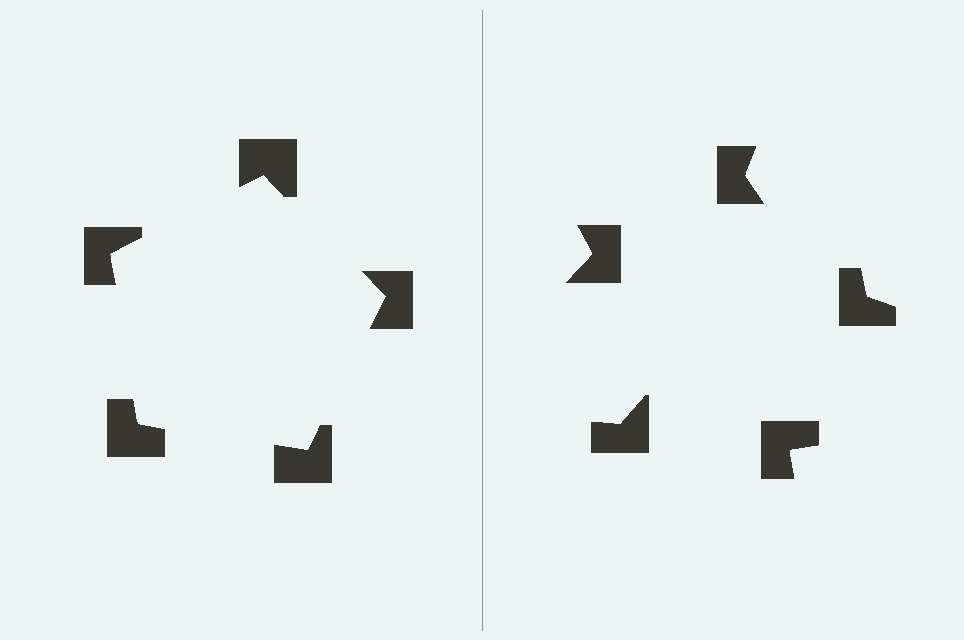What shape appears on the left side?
An illusory pentagon.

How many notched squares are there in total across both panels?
10 — 5 on each side.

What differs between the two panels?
The notched squares are positioned identically on both sides; only the wedge orientations differ. On the left they align to a pentagon; on the right they are misaligned.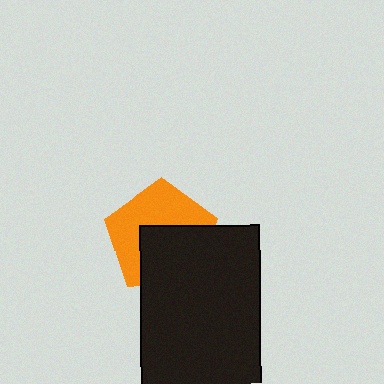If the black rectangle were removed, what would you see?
You would see the complete orange pentagon.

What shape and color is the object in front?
The object in front is a black rectangle.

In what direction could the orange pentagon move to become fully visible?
The orange pentagon could move up. That would shift it out from behind the black rectangle entirely.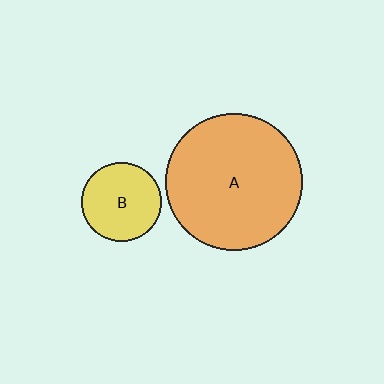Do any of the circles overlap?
No, none of the circles overlap.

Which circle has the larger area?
Circle A (orange).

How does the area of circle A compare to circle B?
Approximately 2.9 times.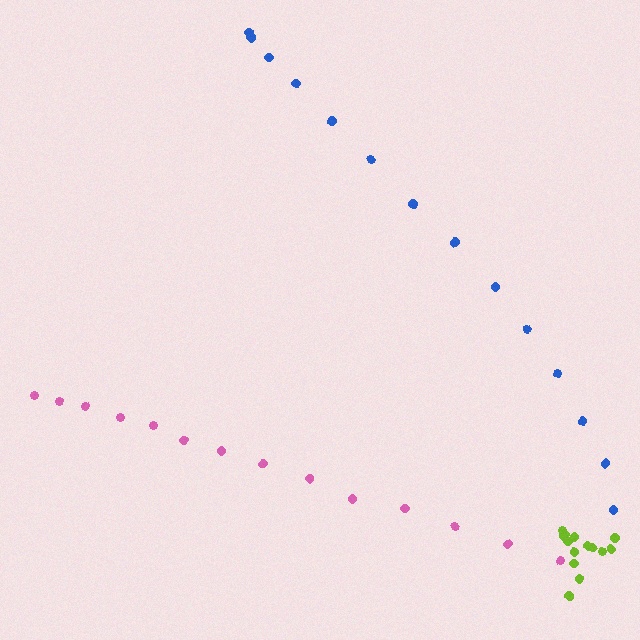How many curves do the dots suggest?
There are 3 distinct paths.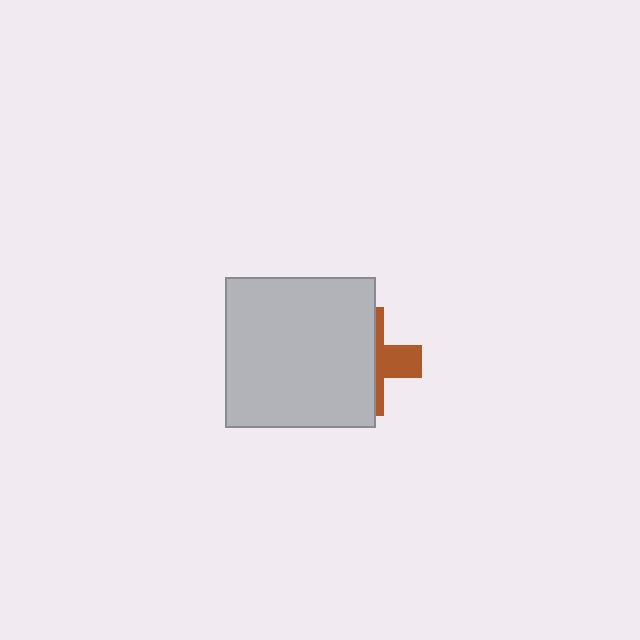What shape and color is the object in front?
The object in front is a light gray square.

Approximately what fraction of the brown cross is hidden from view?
Roughly 65% of the brown cross is hidden behind the light gray square.